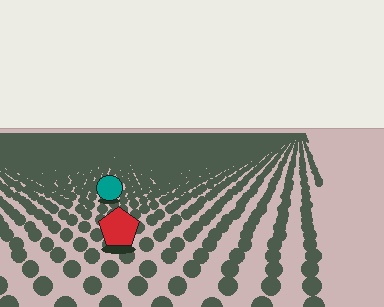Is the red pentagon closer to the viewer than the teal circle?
Yes. The red pentagon is closer — you can tell from the texture gradient: the ground texture is coarser near it.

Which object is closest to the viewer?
The red pentagon is closest. The texture marks near it are larger and more spread out.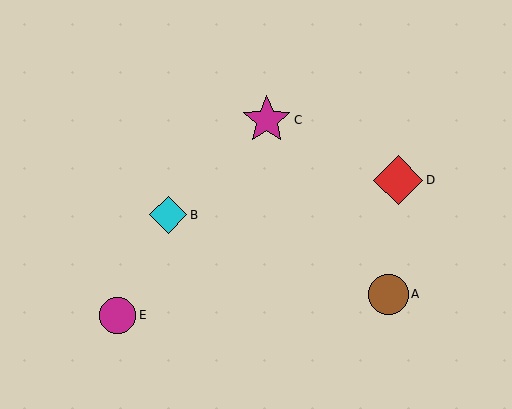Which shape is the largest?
The red diamond (labeled D) is the largest.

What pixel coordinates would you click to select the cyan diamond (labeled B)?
Click at (168, 215) to select the cyan diamond B.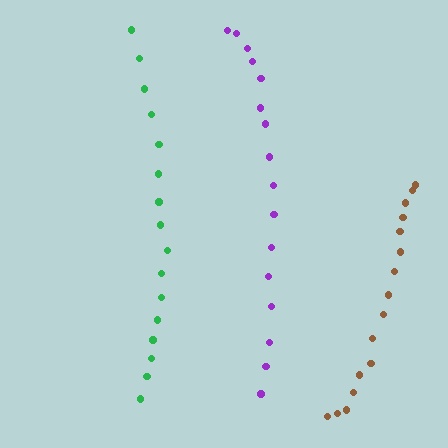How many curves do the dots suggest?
There are 3 distinct paths.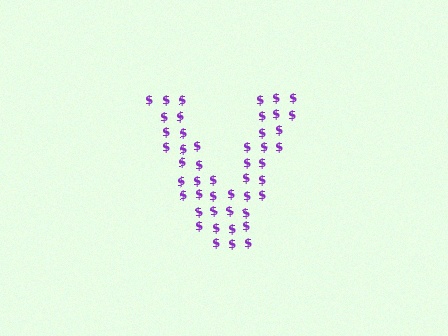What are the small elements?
The small elements are dollar signs.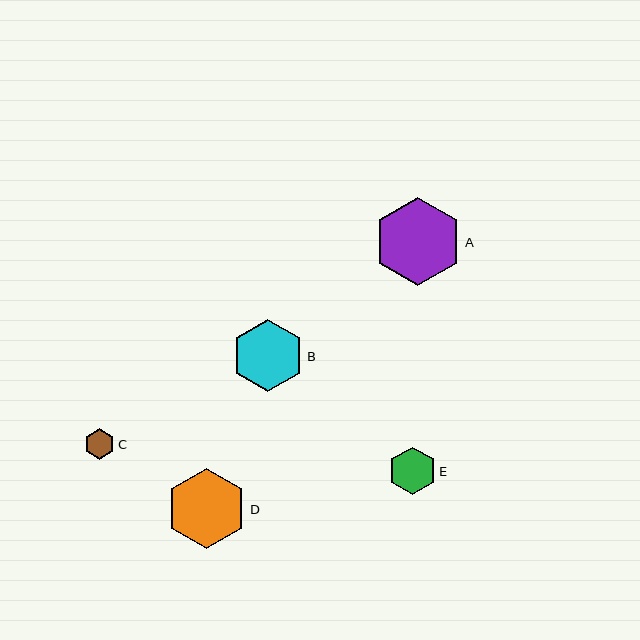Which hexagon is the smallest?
Hexagon C is the smallest with a size of approximately 30 pixels.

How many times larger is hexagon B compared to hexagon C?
Hexagon B is approximately 2.4 times the size of hexagon C.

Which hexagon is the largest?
Hexagon A is the largest with a size of approximately 89 pixels.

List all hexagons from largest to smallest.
From largest to smallest: A, D, B, E, C.